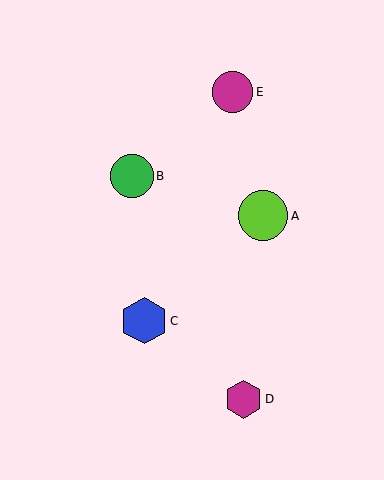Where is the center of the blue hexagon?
The center of the blue hexagon is at (144, 321).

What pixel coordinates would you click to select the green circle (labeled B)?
Click at (132, 176) to select the green circle B.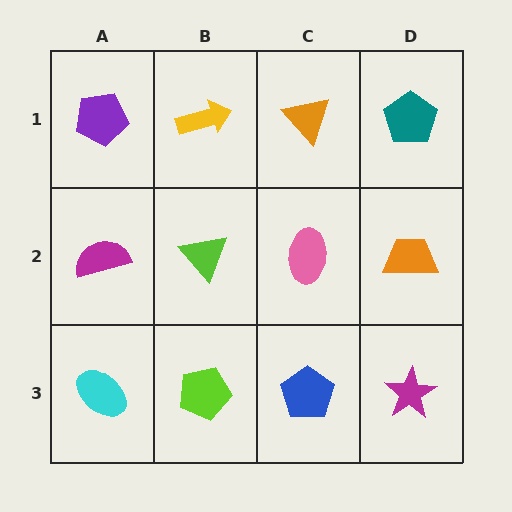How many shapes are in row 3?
4 shapes.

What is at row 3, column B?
A lime pentagon.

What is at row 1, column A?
A purple pentagon.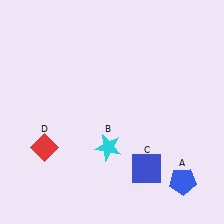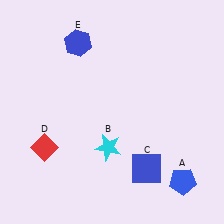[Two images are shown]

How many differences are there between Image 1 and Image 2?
There is 1 difference between the two images.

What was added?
A blue hexagon (E) was added in Image 2.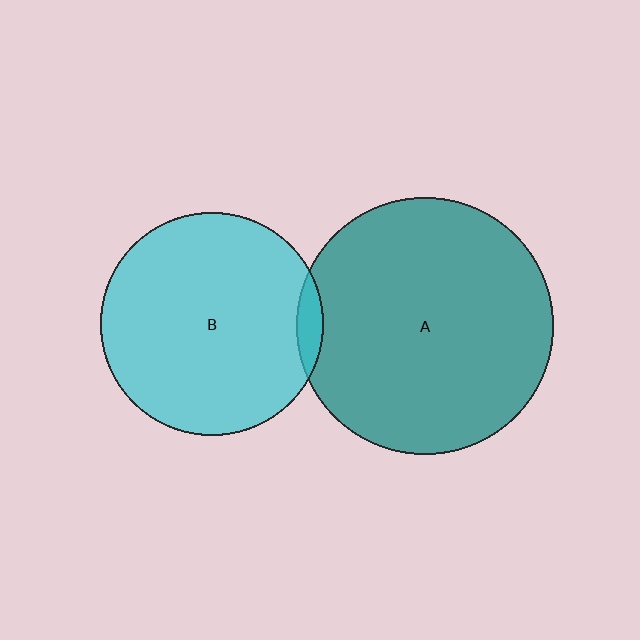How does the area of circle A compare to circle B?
Approximately 1.3 times.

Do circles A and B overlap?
Yes.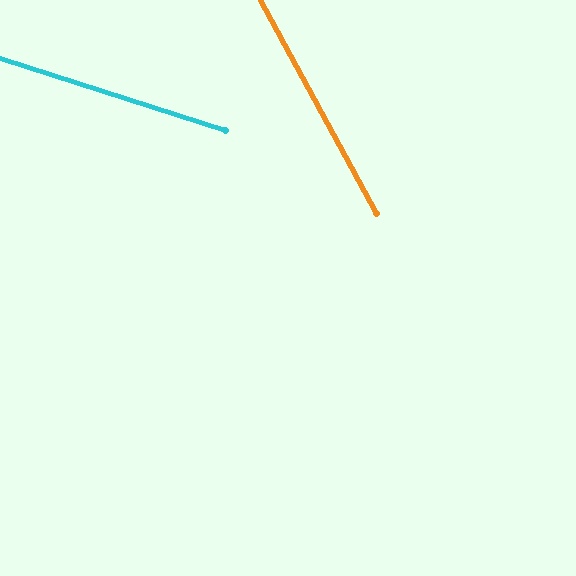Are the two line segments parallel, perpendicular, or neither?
Neither parallel nor perpendicular — they differ by about 44°.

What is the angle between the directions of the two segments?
Approximately 44 degrees.